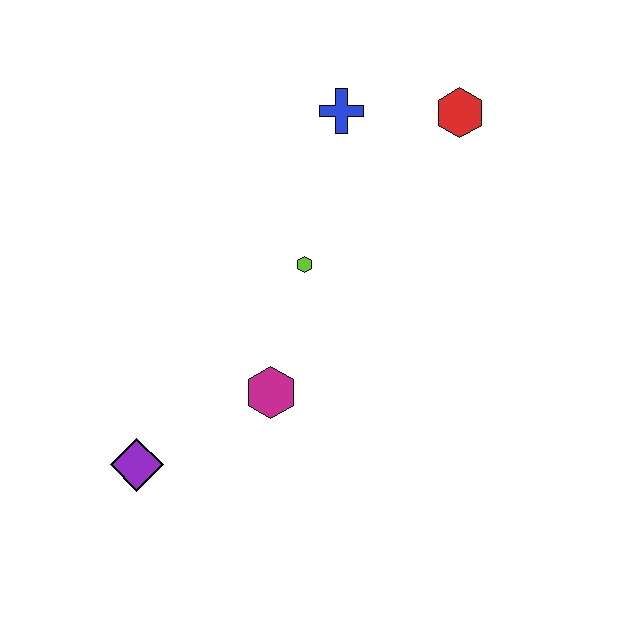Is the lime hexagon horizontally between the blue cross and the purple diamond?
Yes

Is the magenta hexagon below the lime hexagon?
Yes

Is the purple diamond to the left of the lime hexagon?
Yes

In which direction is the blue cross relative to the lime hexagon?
The blue cross is above the lime hexagon.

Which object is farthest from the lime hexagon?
The purple diamond is farthest from the lime hexagon.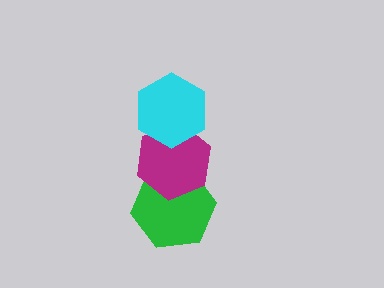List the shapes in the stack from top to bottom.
From top to bottom: the cyan hexagon, the magenta hexagon, the green hexagon.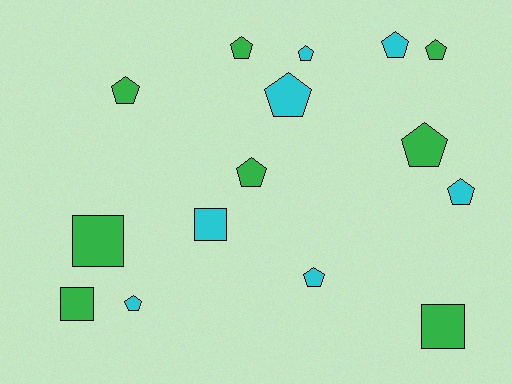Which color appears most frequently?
Green, with 8 objects.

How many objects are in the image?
There are 15 objects.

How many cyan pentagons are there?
There are 6 cyan pentagons.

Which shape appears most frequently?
Pentagon, with 11 objects.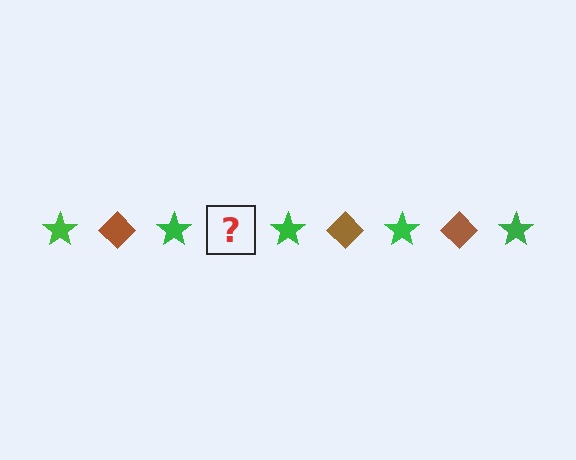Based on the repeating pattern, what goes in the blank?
The blank should be a brown diamond.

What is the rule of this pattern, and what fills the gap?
The rule is that the pattern alternates between green star and brown diamond. The gap should be filled with a brown diamond.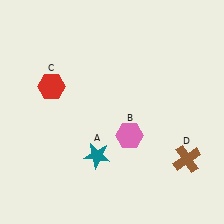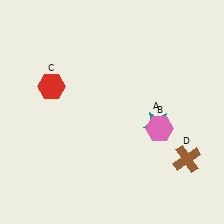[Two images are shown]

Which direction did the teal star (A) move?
The teal star (A) moved right.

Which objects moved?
The objects that moved are: the teal star (A), the pink hexagon (B).